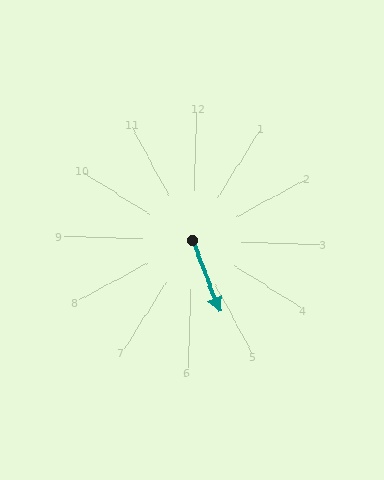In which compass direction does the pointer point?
Southeast.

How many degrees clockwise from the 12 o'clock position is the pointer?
Approximately 157 degrees.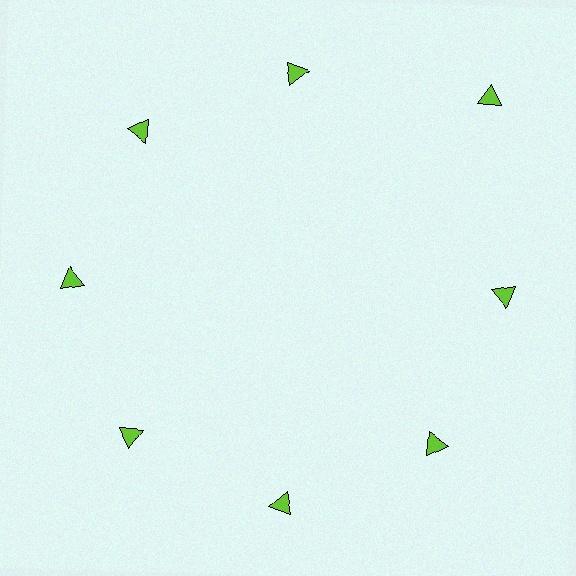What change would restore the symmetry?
The symmetry would be restored by moving it inward, back onto the ring so that all 8 triangles sit at equal angles and equal distance from the center.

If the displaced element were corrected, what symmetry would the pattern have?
It would have 8-fold rotational symmetry — the pattern would map onto itself every 45 degrees.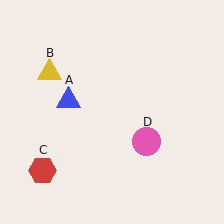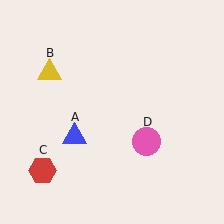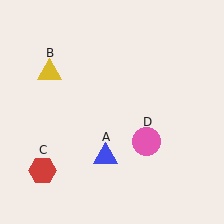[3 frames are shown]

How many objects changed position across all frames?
1 object changed position: blue triangle (object A).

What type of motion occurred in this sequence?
The blue triangle (object A) rotated counterclockwise around the center of the scene.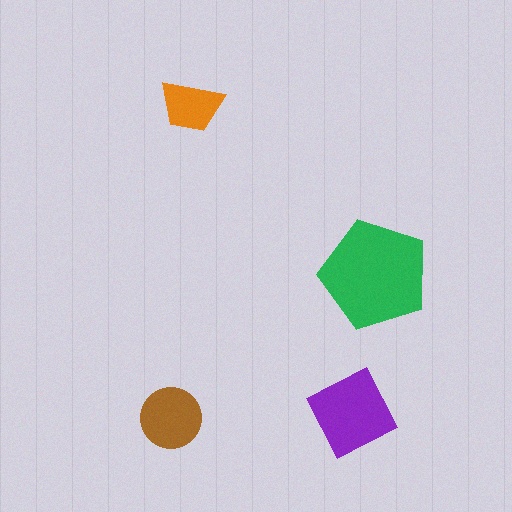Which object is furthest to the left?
The brown circle is leftmost.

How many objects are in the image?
There are 4 objects in the image.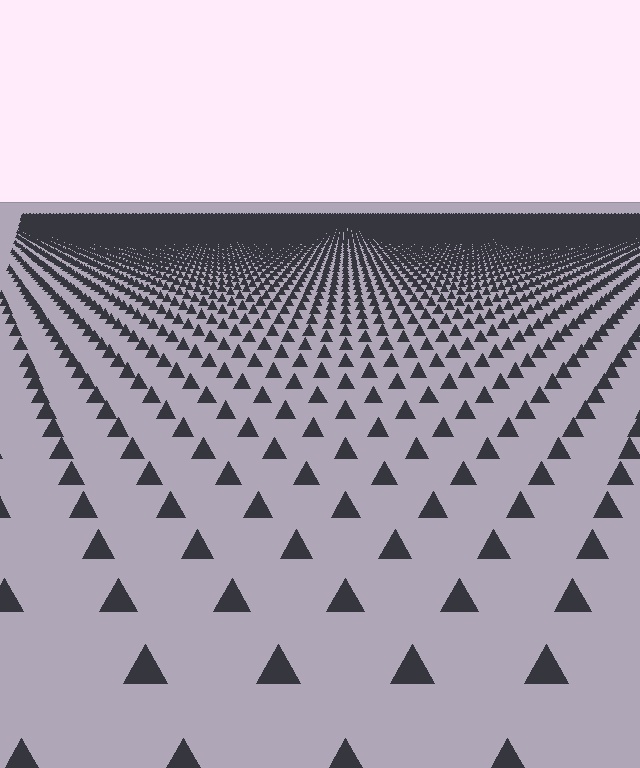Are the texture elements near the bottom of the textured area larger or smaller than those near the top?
Larger. Near the bottom, elements are closer to the viewer and appear at a bigger on-screen size.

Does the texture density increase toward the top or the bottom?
Density increases toward the top.